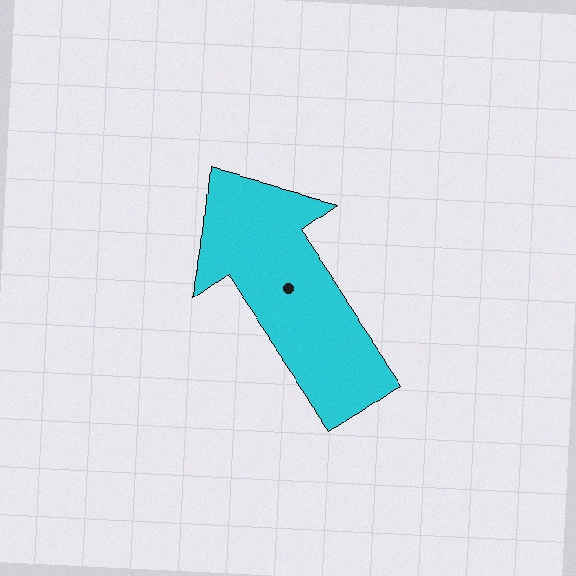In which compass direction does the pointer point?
Northwest.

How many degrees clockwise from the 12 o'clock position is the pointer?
Approximately 325 degrees.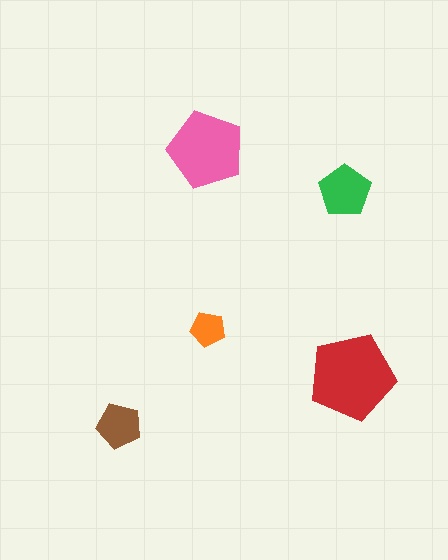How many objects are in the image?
There are 5 objects in the image.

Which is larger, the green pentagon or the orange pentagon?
The green one.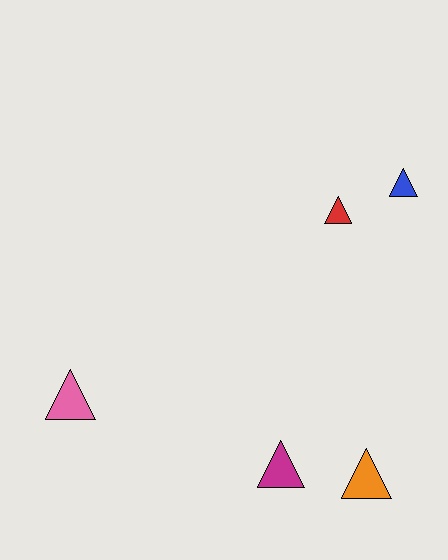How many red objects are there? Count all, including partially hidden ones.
There is 1 red object.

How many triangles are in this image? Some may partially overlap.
There are 5 triangles.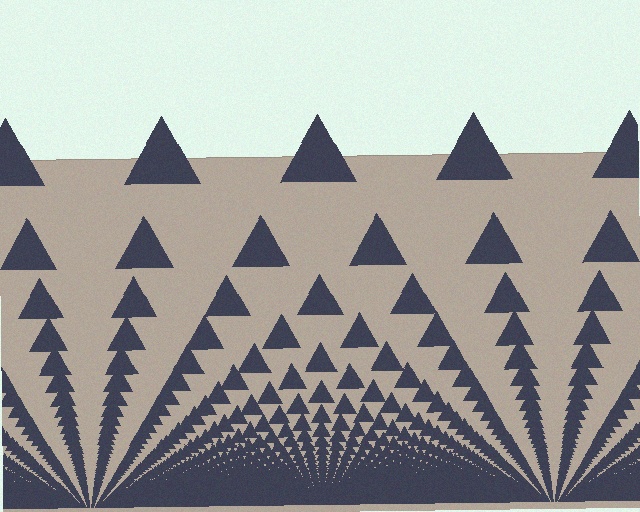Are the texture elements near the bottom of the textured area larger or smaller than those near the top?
Smaller. The gradient is inverted — elements near the bottom are smaller and denser.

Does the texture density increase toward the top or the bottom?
Density increases toward the bottom.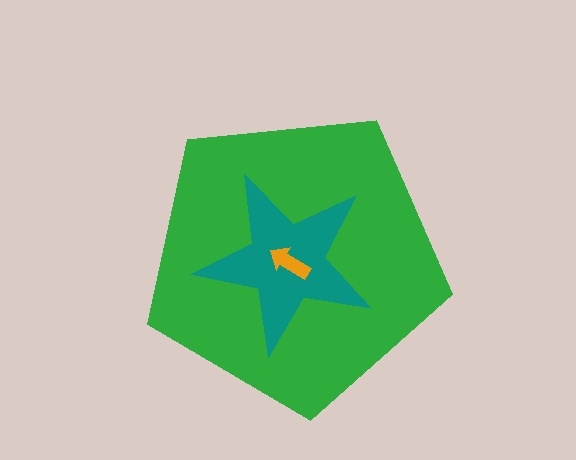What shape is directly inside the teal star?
The orange arrow.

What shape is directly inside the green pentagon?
The teal star.